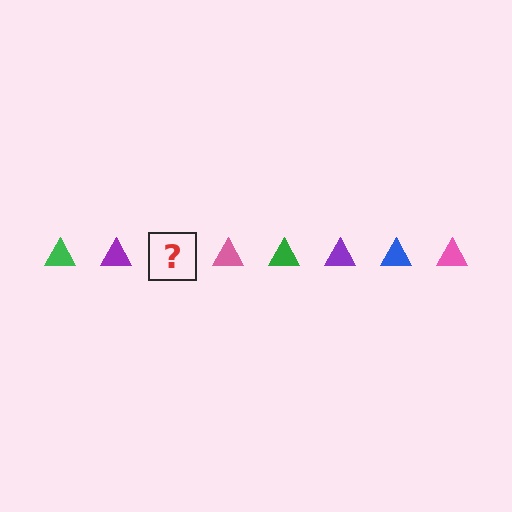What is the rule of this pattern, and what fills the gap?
The rule is that the pattern cycles through green, purple, blue, pink triangles. The gap should be filled with a blue triangle.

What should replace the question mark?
The question mark should be replaced with a blue triangle.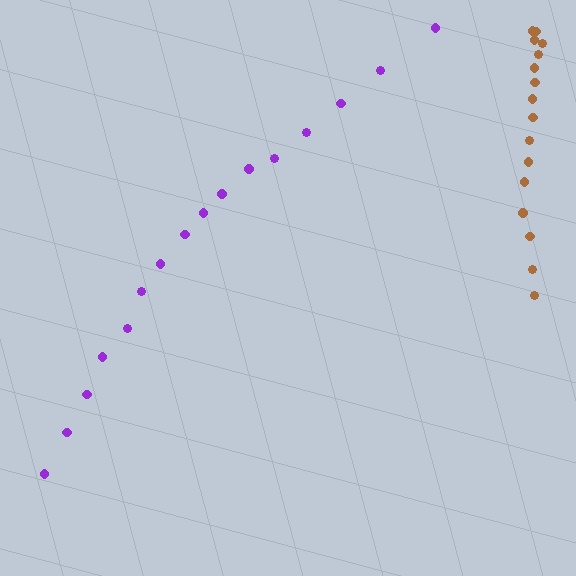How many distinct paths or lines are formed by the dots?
There are 2 distinct paths.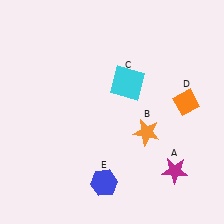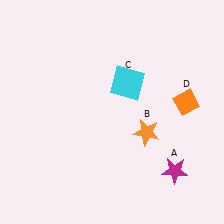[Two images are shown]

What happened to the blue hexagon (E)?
The blue hexagon (E) was removed in Image 2. It was in the bottom-left area of Image 1.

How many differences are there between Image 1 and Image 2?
There is 1 difference between the two images.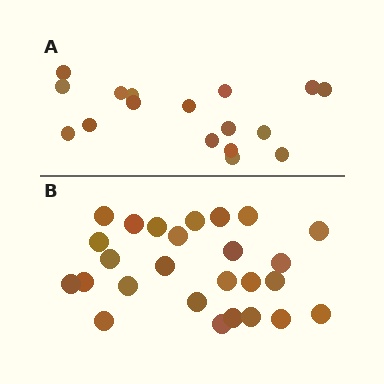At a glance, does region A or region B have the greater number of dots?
Region B (the bottom region) has more dots.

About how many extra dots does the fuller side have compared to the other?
Region B has roughly 8 or so more dots than region A.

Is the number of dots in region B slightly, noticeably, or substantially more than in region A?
Region B has substantially more. The ratio is roughly 1.5 to 1.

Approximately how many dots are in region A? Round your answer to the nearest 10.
About 20 dots. (The exact count is 17, which rounds to 20.)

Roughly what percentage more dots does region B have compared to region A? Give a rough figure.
About 55% more.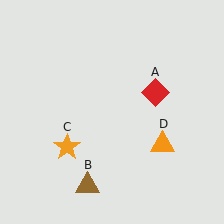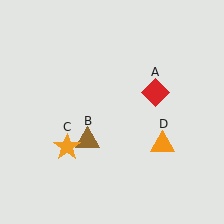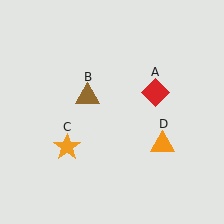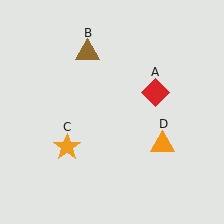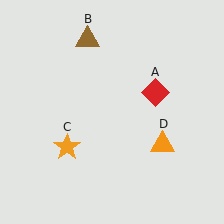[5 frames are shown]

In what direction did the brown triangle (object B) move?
The brown triangle (object B) moved up.